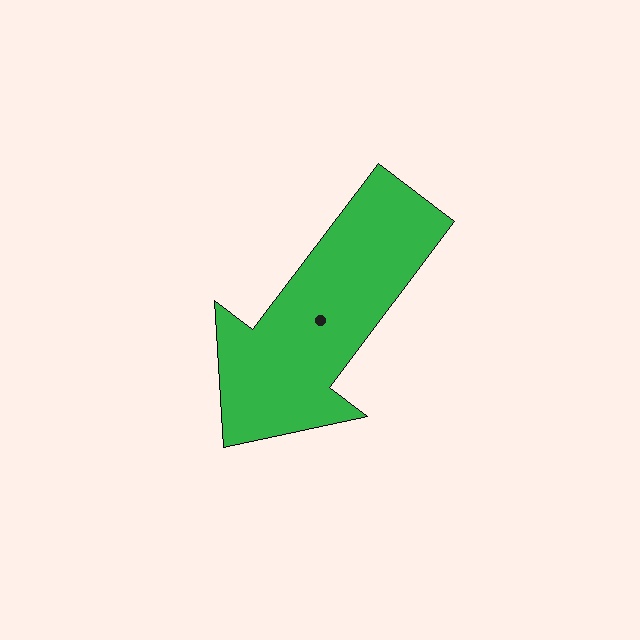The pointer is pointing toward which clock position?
Roughly 7 o'clock.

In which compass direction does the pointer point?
Southwest.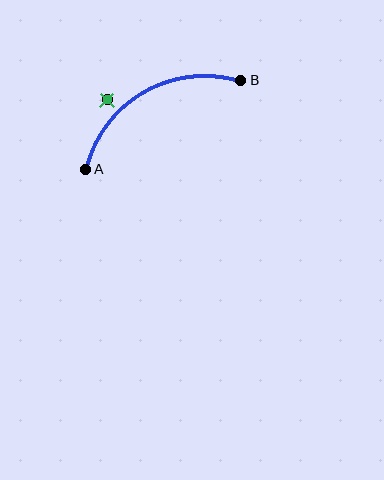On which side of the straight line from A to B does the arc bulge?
The arc bulges above the straight line connecting A and B.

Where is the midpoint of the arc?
The arc midpoint is the point on the curve farthest from the straight line joining A and B. It sits above that line.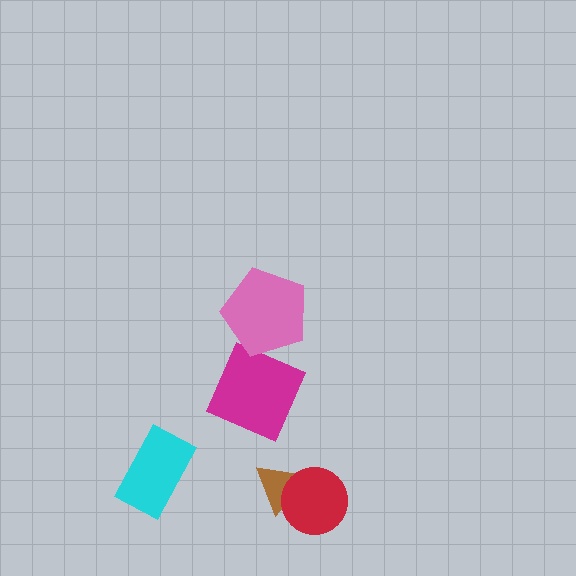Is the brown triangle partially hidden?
Yes, it is partially covered by another shape.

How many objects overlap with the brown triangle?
1 object overlaps with the brown triangle.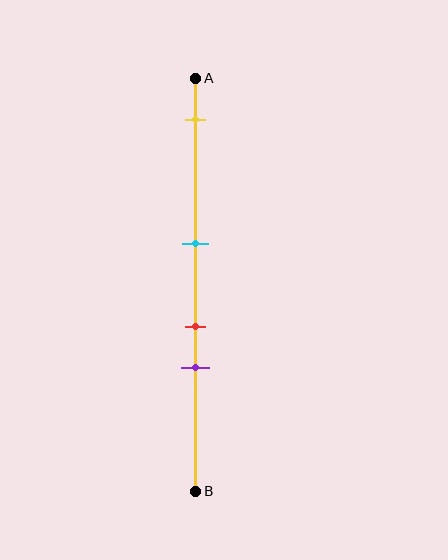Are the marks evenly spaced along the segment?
No, the marks are not evenly spaced.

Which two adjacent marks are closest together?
The red and purple marks are the closest adjacent pair.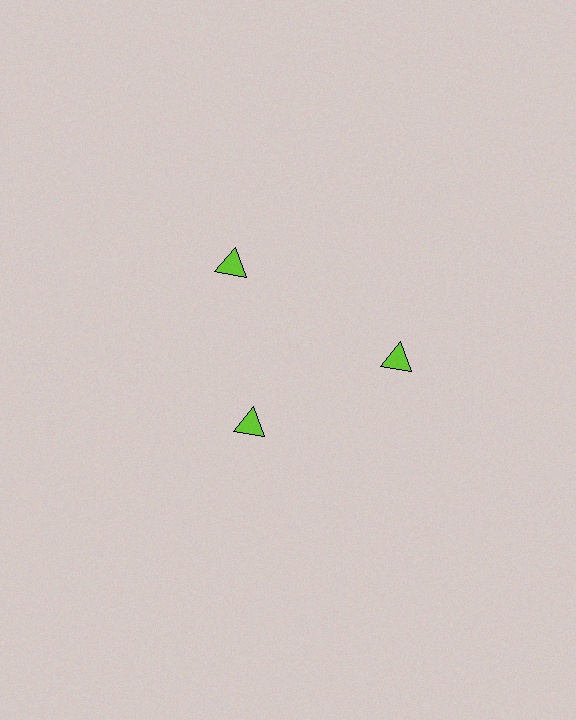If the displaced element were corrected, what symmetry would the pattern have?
It would have 3-fold rotational symmetry — the pattern would map onto itself every 120 degrees.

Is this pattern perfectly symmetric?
No. The 3 lime triangles are arranged in a ring, but one element near the 7 o'clock position is pulled inward toward the center, breaking the 3-fold rotational symmetry.